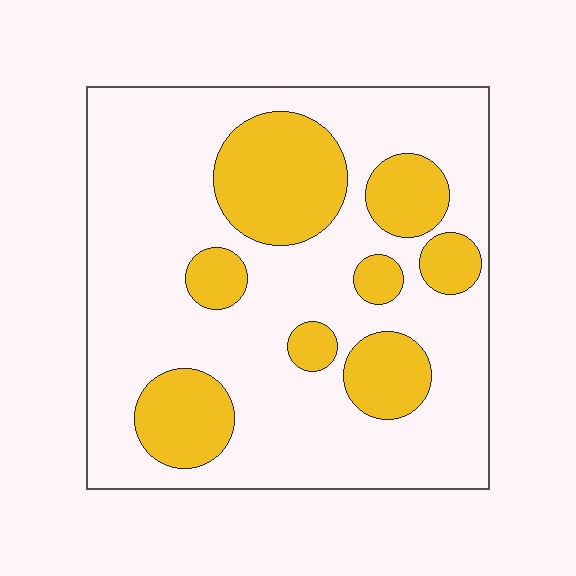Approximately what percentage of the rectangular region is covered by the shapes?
Approximately 25%.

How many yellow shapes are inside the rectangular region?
8.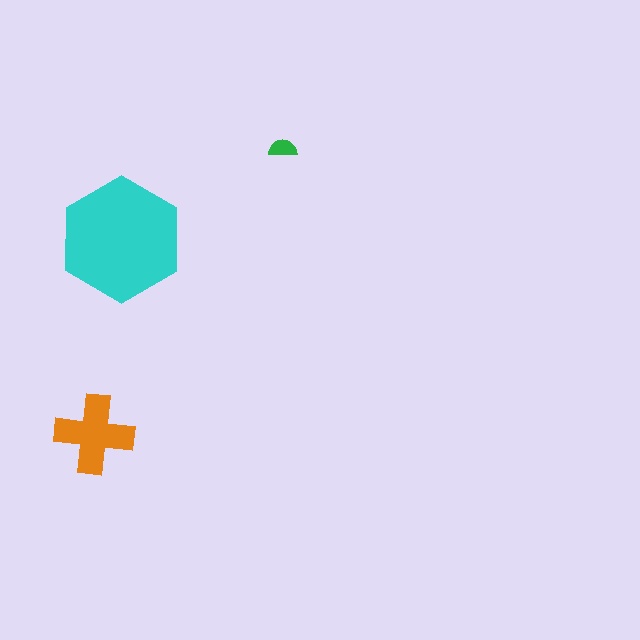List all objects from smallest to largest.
The green semicircle, the orange cross, the cyan hexagon.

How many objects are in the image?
There are 3 objects in the image.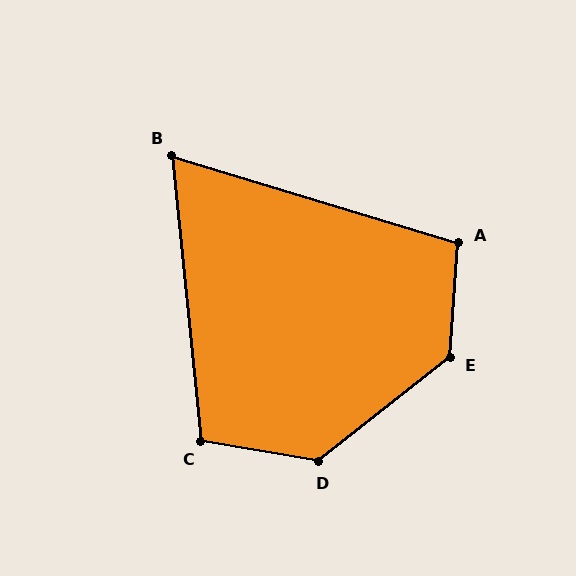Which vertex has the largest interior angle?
E, at approximately 132 degrees.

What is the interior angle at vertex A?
Approximately 103 degrees (obtuse).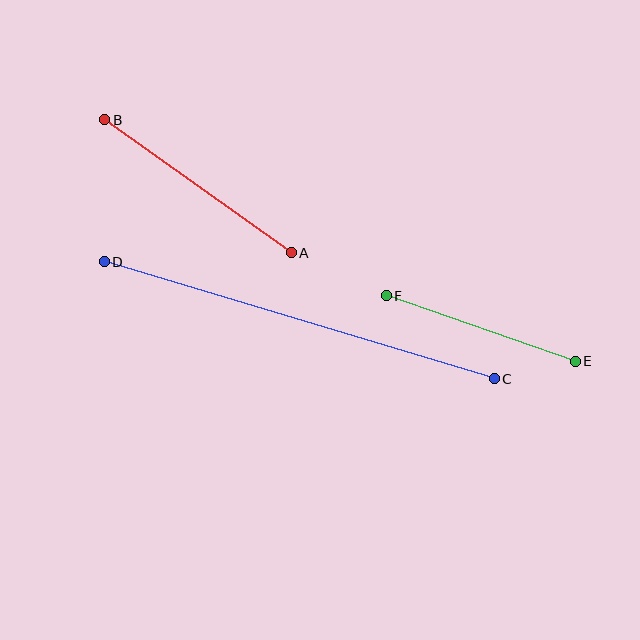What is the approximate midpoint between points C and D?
The midpoint is at approximately (299, 320) pixels.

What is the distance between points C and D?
The distance is approximately 407 pixels.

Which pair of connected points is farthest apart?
Points C and D are farthest apart.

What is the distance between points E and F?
The distance is approximately 200 pixels.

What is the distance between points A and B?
The distance is approximately 229 pixels.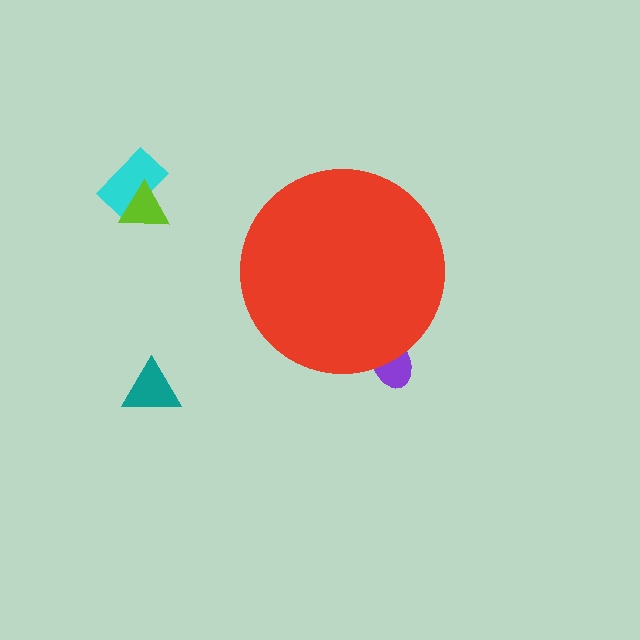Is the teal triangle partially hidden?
No, the teal triangle is fully visible.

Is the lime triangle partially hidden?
No, the lime triangle is fully visible.